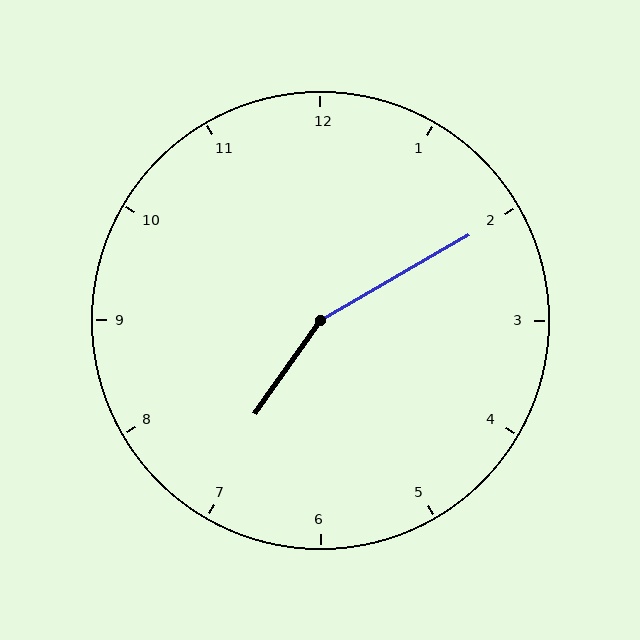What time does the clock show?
7:10.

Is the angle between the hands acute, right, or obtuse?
It is obtuse.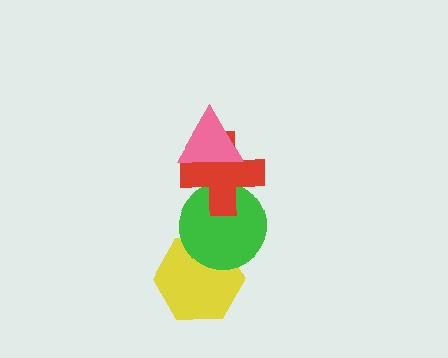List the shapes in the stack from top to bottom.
From top to bottom: the pink triangle, the red cross, the green circle, the yellow hexagon.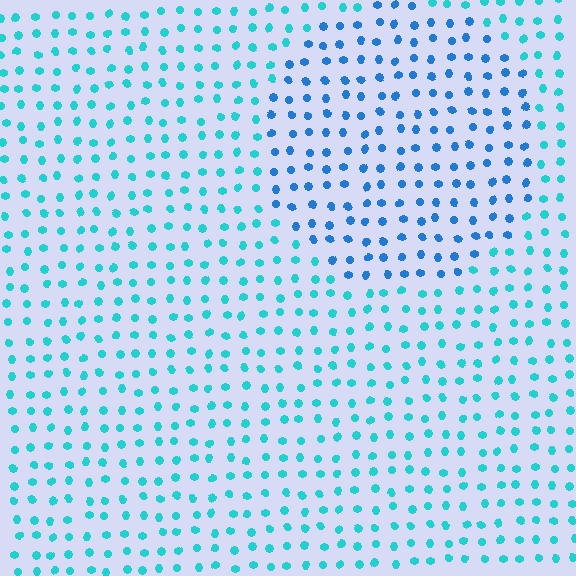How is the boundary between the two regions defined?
The boundary is defined purely by a slight shift in hue (about 30 degrees). Spacing, size, and orientation are identical on both sides.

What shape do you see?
I see a circle.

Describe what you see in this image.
The image is filled with small cyan elements in a uniform arrangement. A circle-shaped region is visible where the elements are tinted to a slightly different hue, forming a subtle color boundary.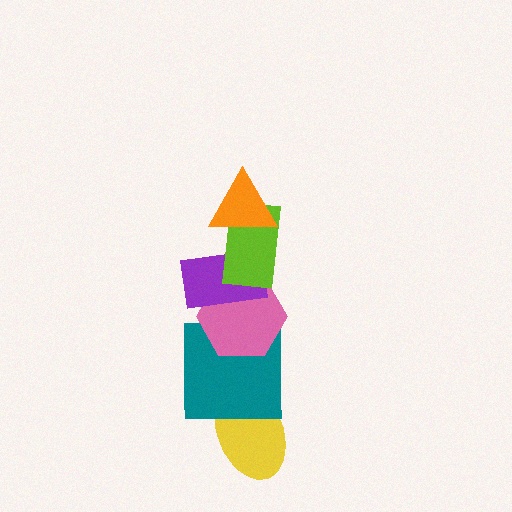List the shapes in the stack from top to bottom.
From top to bottom: the orange triangle, the lime rectangle, the purple rectangle, the pink hexagon, the teal square, the yellow ellipse.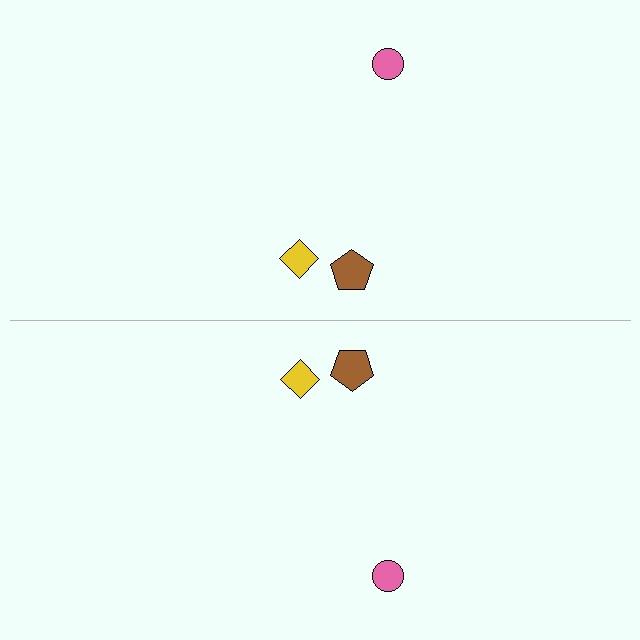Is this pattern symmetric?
Yes, this pattern has bilateral (reflection) symmetry.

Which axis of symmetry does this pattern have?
The pattern has a horizontal axis of symmetry running through the center of the image.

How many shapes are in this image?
There are 6 shapes in this image.